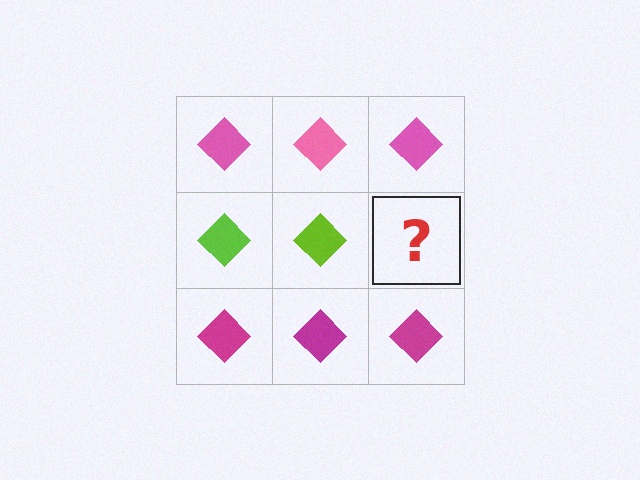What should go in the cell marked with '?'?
The missing cell should contain a lime diamond.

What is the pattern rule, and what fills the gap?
The rule is that each row has a consistent color. The gap should be filled with a lime diamond.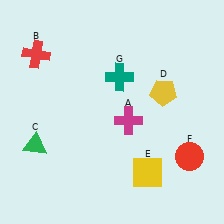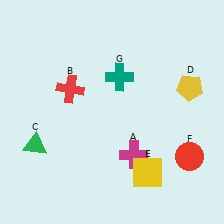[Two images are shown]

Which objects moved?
The objects that moved are: the magenta cross (A), the red cross (B), the yellow pentagon (D).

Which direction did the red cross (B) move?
The red cross (B) moved down.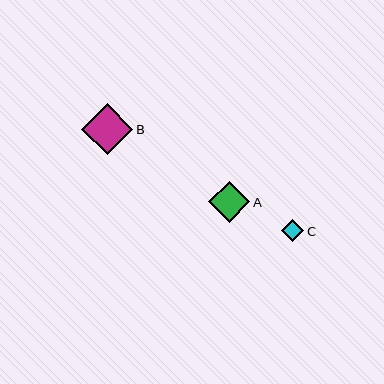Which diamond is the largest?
Diamond B is the largest with a size of approximately 51 pixels.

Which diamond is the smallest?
Diamond C is the smallest with a size of approximately 22 pixels.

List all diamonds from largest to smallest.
From largest to smallest: B, A, C.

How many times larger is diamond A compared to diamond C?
Diamond A is approximately 1.9 times the size of diamond C.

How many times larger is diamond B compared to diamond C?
Diamond B is approximately 2.3 times the size of diamond C.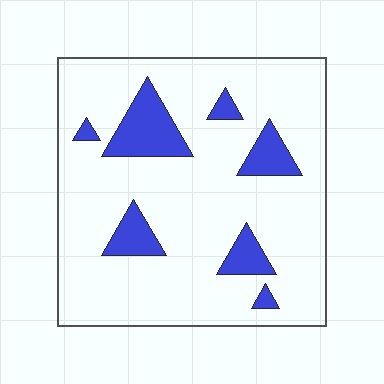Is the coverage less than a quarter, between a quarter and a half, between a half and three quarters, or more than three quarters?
Less than a quarter.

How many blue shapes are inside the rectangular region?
7.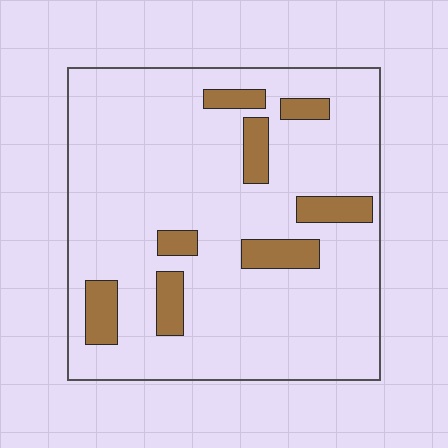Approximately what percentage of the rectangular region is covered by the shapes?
Approximately 15%.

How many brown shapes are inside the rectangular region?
8.